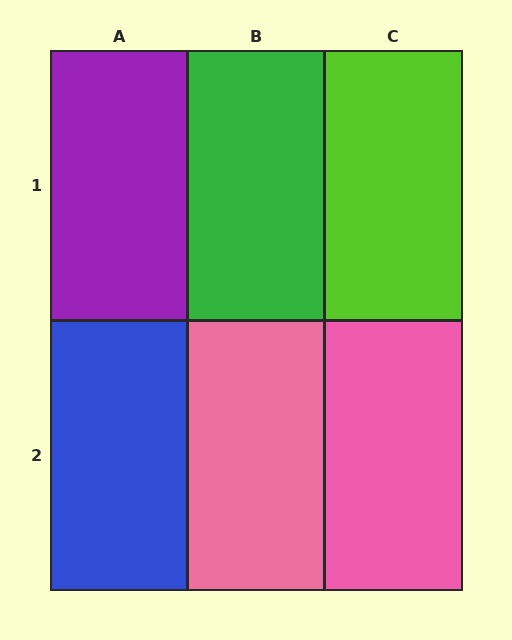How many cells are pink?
2 cells are pink.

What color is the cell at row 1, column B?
Green.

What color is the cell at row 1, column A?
Purple.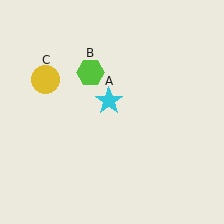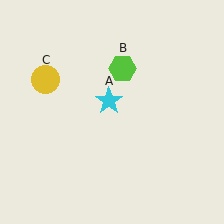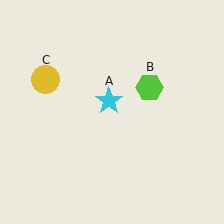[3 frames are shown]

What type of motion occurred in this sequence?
The lime hexagon (object B) rotated clockwise around the center of the scene.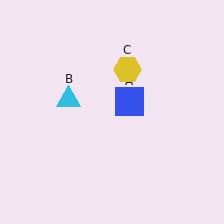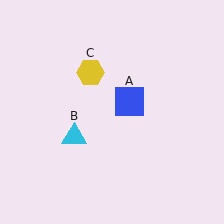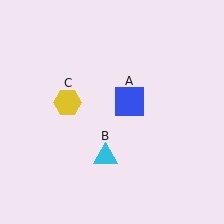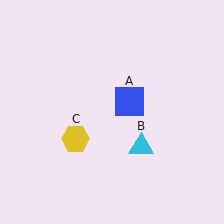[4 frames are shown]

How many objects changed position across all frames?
2 objects changed position: cyan triangle (object B), yellow hexagon (object C).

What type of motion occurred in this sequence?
The cyan triangle (object B), yellow hexagon (object C) rotated counterclockwise around the center of the scene.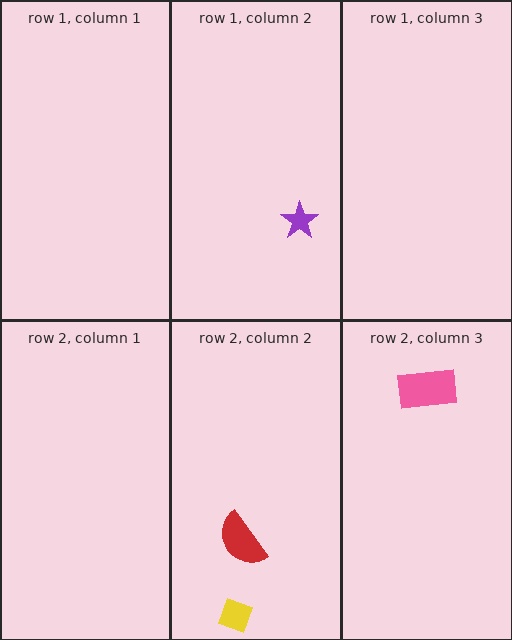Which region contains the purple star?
The row 1, column 2 region.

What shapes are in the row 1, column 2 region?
The purple star.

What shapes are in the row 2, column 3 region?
The pink rectangle.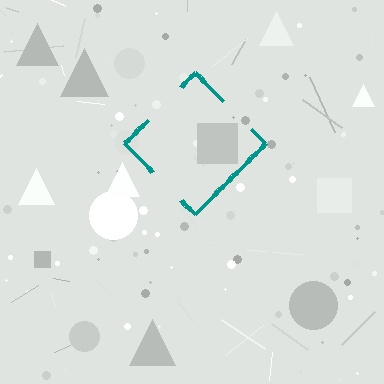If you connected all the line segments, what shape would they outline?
They would outline a diamond.